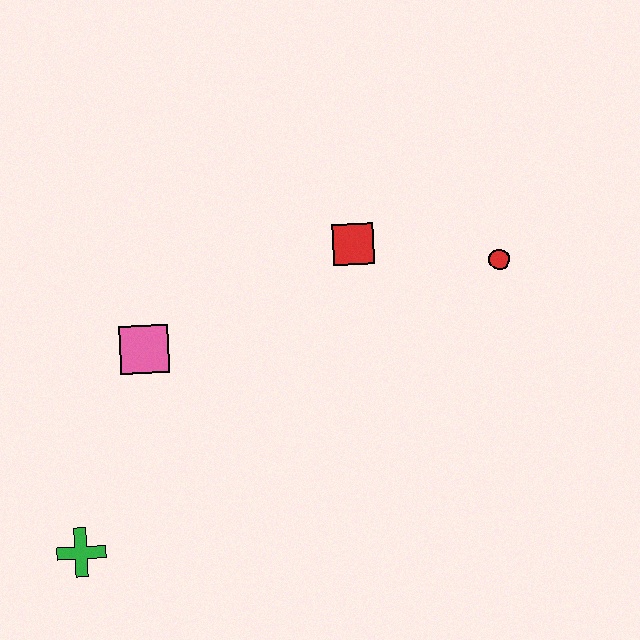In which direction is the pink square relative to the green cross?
The pink square is above the green cross.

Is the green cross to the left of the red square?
Yes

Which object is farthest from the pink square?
The red circle is farthest from the pink square.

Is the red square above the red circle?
Yes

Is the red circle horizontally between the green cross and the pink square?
No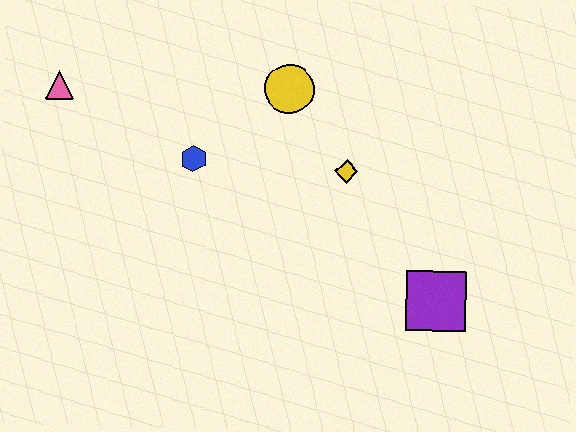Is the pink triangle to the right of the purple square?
No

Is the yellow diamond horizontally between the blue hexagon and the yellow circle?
No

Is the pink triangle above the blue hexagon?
Yes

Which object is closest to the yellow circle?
The yellow diamond is closest to the yellow circle.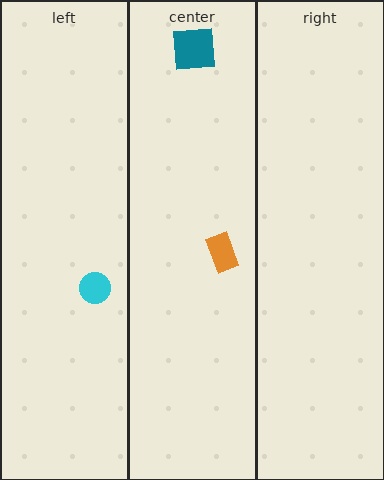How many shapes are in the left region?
1.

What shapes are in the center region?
The orange rectangle, the teal square.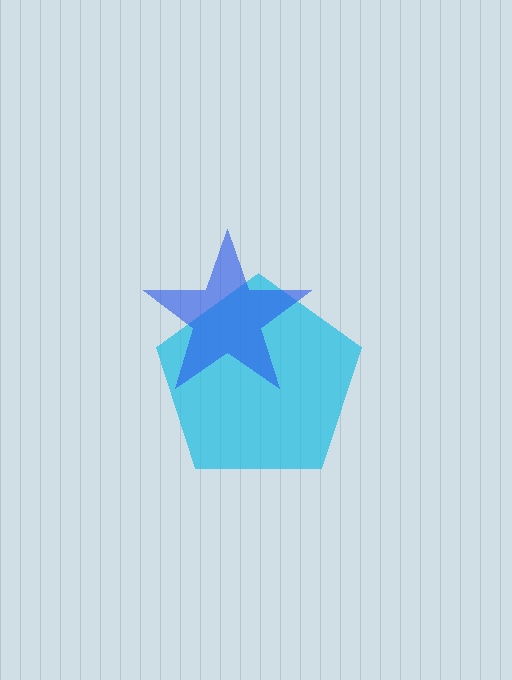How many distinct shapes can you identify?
There are 2 distinct shapes: a cyan pentagon, a blue star.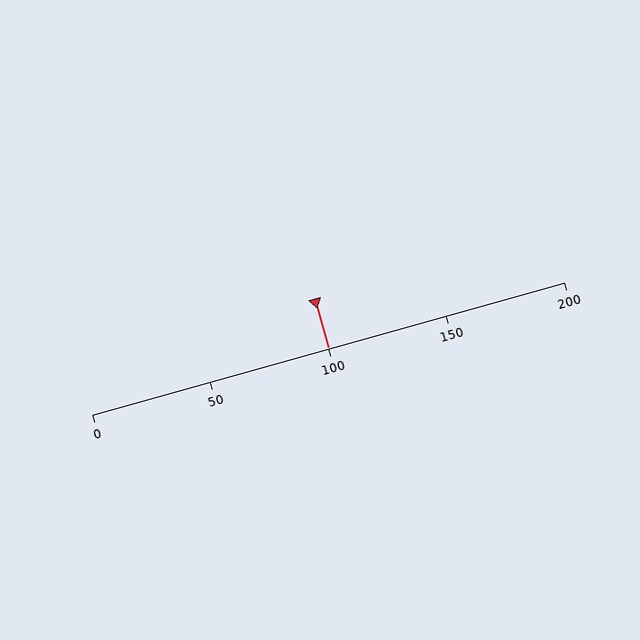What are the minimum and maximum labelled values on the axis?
The axis runs from 0 to 200.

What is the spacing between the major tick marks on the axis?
The major ticks are spaced 50 apart.